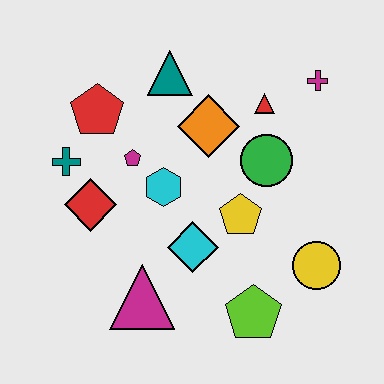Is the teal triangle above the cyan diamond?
Yes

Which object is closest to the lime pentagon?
The yellow circle is closest to the lime pentagon.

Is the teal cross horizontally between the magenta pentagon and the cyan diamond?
No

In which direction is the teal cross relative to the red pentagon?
The teal cross is below the red pentagon.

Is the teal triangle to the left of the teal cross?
No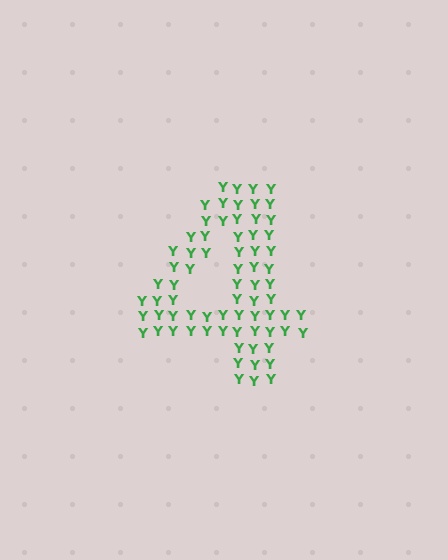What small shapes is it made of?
It is made of small letter Y's.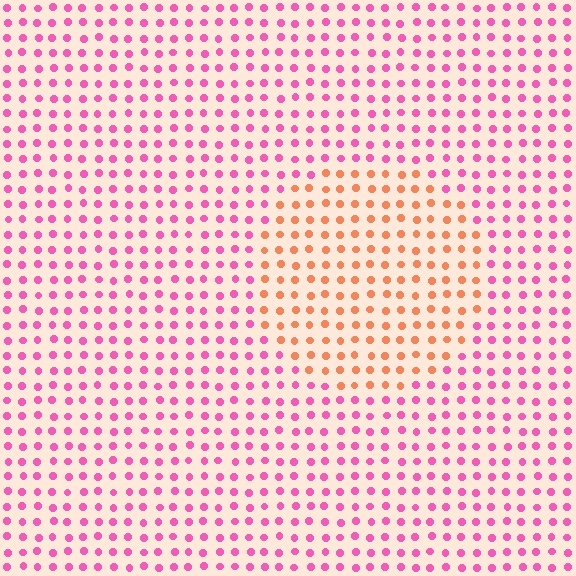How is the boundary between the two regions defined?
The boundary is defined purely by a slight shift in hue (about 54 degrees). Spacing, size, and orientation are identical on both sides.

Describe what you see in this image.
The image is filled with small pink elements in a uniform arrangement. A circle-shaped region is visible where the elements are tinted to a slightly different hue, forming a subtle color boundary.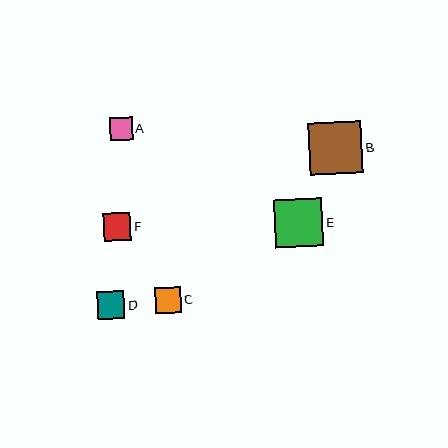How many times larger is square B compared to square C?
Square B is approximately 2.0 times the size of square C.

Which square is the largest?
Square B is the largest with a size of approximately 53 pixels.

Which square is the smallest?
Square A is the smallest with a size of approximately 23 pixels.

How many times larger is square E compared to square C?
Square E is approximately 1.8 times the size of square C.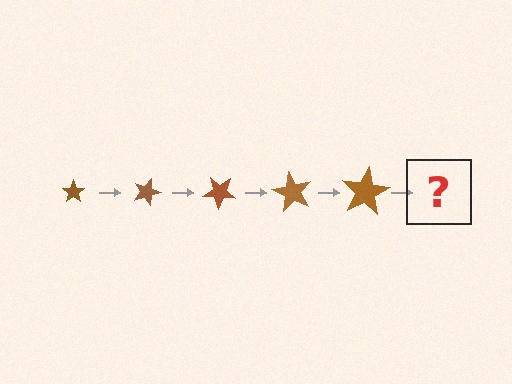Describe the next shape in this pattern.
It should be a star, larger than the previous one and rotated 100 degrees from the start.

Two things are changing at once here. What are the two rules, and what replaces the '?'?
The two rules are that the star grows larger each step and it rotates 20 degrees each step. The '?' should be a star, larger than the previous one and rotated 100 degrees from the start.